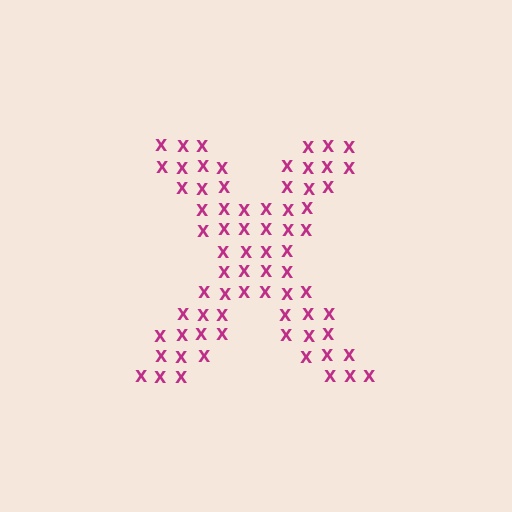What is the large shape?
The large shape is the letter X.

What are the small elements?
The small elements are letter X's.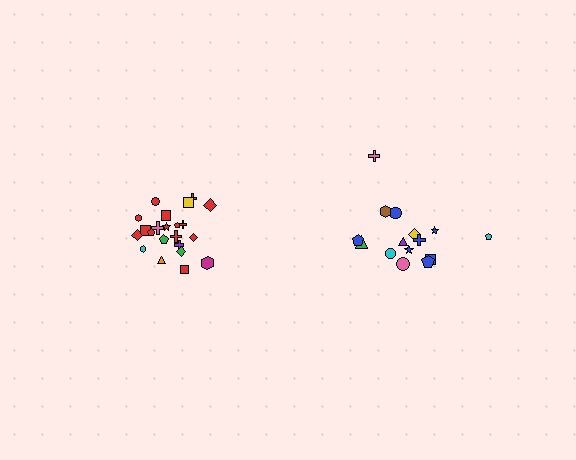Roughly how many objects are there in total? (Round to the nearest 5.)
Roughly 35 objects in total.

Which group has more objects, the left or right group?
The left group.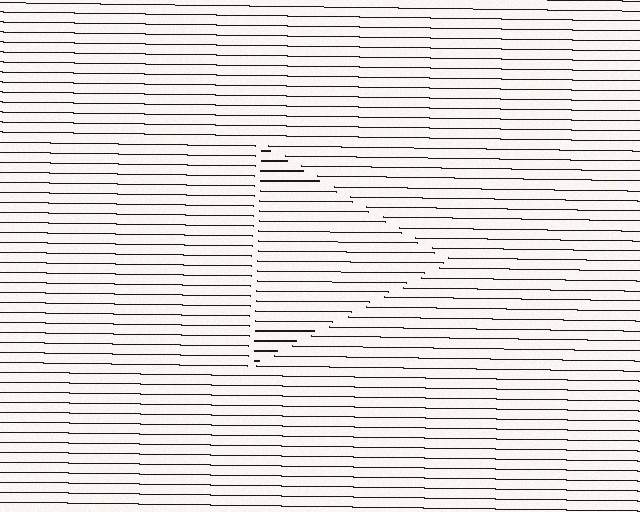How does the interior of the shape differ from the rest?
The interior of the shape contains the same grating, shifted by half a period — the contour is defined by the phase discontinuity where line-ends from the inner and outer gratings abut.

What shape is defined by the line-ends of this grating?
An illusory triangle. The interior of the shape contains the same grating, shifted by half a period — the contour is defined by the phase discontinuity where line-ends from the inner and outer gratings abut.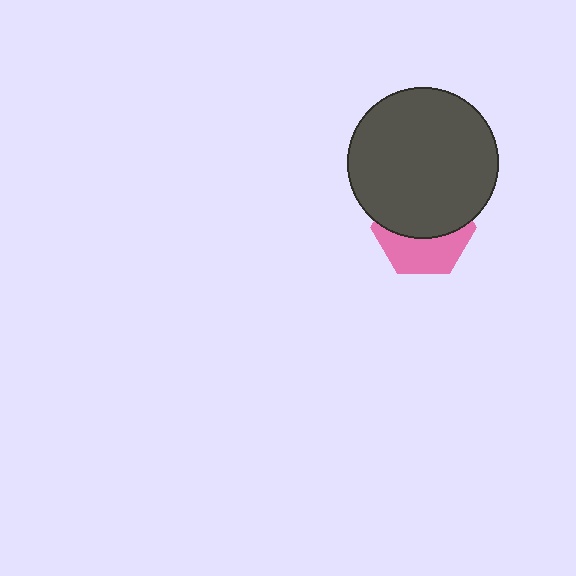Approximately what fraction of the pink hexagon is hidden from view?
Roughly 57% of the pink hexagon is hidden behind the dark gray circle.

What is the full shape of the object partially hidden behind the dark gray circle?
The partially hidden object is a pink hexagon.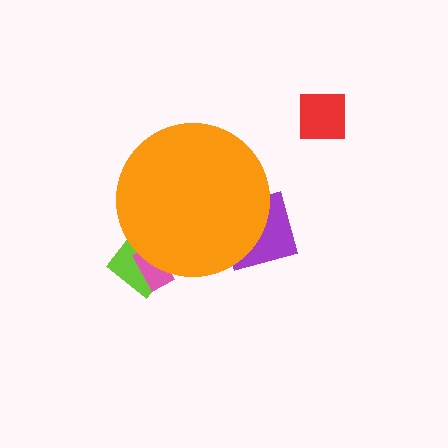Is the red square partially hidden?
No, the red square is fully visible.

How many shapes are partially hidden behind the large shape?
3 shapes are partially hidden.